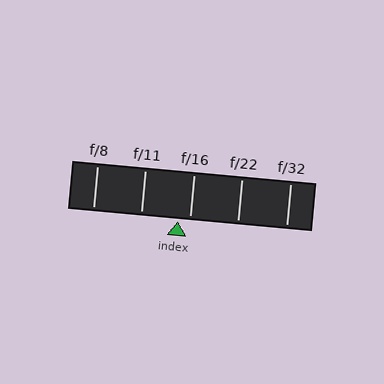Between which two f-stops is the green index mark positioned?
The index mark is between f/11 and f/16.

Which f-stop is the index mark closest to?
The index mark is closest to f/16.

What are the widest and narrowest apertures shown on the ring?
The widest aperture shown is f/8 and the narrowest is f/32.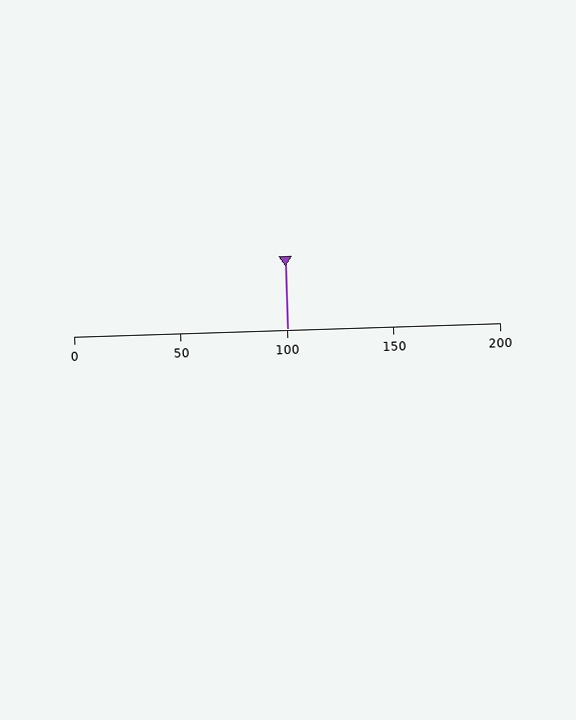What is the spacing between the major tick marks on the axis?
The major ticks are spaced 50 apart.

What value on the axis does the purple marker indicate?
The marker indicates approximately 100.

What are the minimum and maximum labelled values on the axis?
The axis runs from 0 to 200.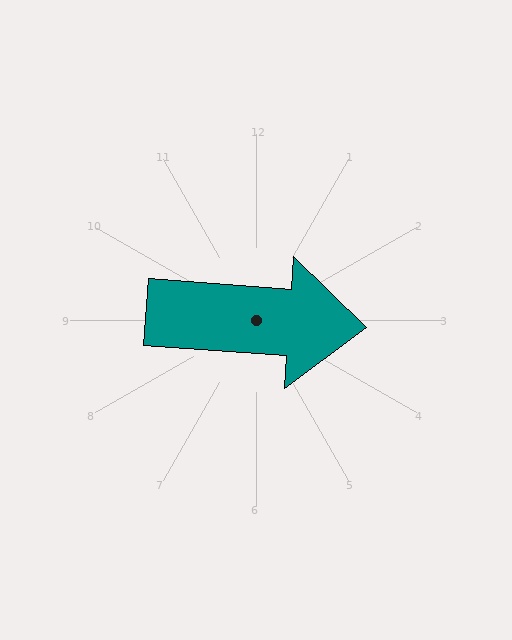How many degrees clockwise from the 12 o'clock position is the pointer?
Approximately 94 degrees.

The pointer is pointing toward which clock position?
Roughly 3 o'clock.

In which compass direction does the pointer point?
East.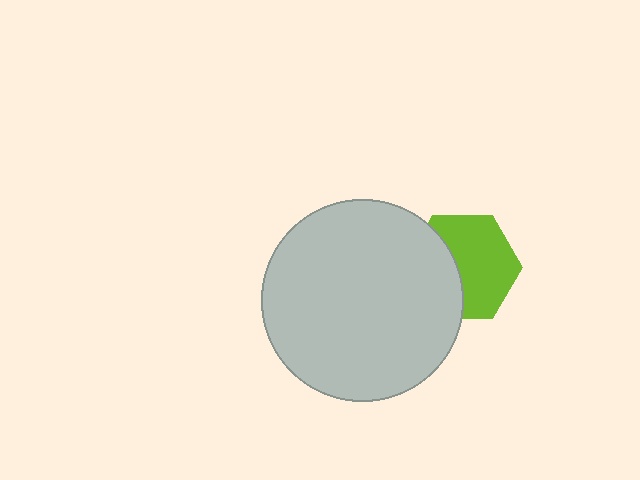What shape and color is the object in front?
The object in front is a light gray circle.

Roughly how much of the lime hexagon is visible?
About half of it is visible (roughly 61%).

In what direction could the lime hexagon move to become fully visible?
The lime hexagon could move right. That would shift it out from behind the light gray circle entirely.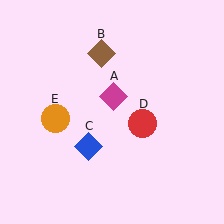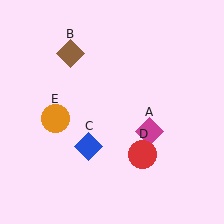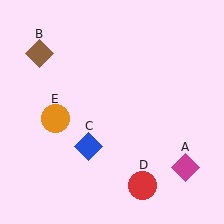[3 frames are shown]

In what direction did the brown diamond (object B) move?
The brown diamond (object B) moved left.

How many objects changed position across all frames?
3 objects changed position: magenta diamond (object A), brown diamond (object B), red circle (object D).